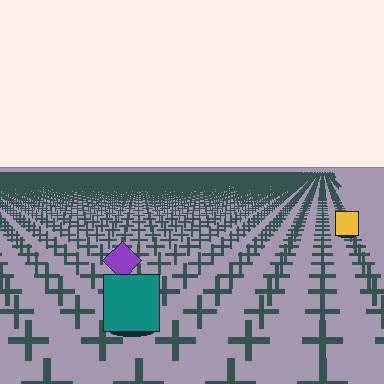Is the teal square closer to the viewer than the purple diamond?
Yes. The teal square is closer — you can tell from the texture gradient: the ground texture is coarser near it.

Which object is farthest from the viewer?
The yellow square is farthest from the viewer. It appears smaller and the ground texture around it is denser.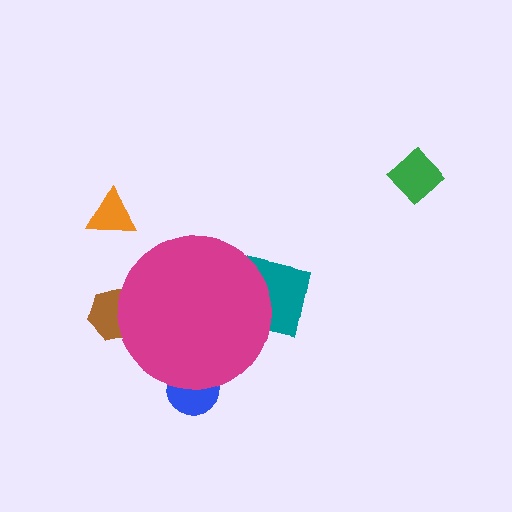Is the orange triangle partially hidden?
No, the orange triangle is fully visible.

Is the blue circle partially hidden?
Yes, the blue circle is partially hidden behind the magenta circle.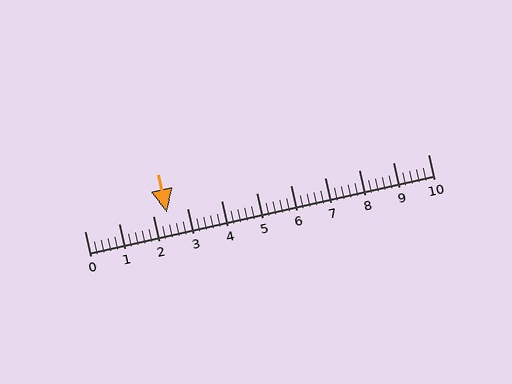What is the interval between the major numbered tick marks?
The major tick marks are spaced 1 units apart.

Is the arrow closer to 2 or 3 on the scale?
The arrow is closer to 2.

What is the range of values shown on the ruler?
The ruler shows values from 0 to 10.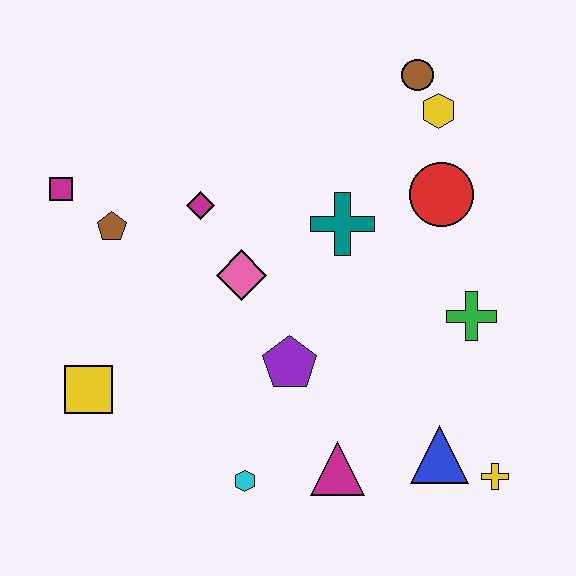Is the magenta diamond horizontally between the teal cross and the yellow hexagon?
No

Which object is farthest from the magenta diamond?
The yellow cross is farthest from the magenta diamond.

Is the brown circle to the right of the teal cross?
Yes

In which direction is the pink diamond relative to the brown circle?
The pink diamond is below the brown circle.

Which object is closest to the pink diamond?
The magenta diamond is closest to the pink diamond.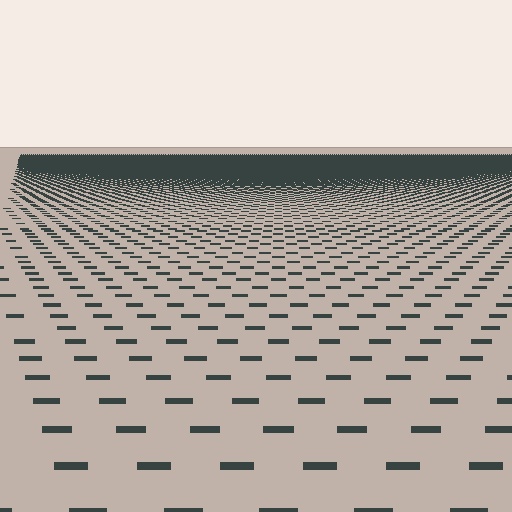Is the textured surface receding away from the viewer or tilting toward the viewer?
The surface is receding away from the viewer. Texture elements get smaller and denser toward the top.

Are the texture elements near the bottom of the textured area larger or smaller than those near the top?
Larger. Near the bottom, elements are closer to the viewer and appear at a bigger on-screen size.